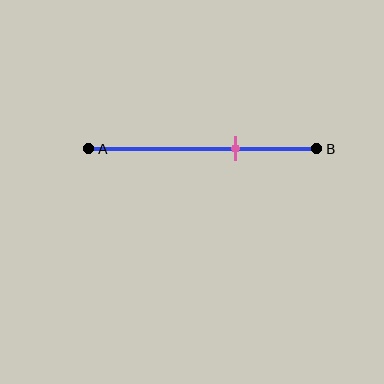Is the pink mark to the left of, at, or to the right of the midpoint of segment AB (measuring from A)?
The pink mark is to the right of the midpoint of segment AB.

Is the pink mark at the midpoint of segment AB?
No, the mark is at about 65% from A, not at the 50% midpoint.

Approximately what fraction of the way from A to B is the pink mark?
The pink mark is approximately 65% of the way from A to B.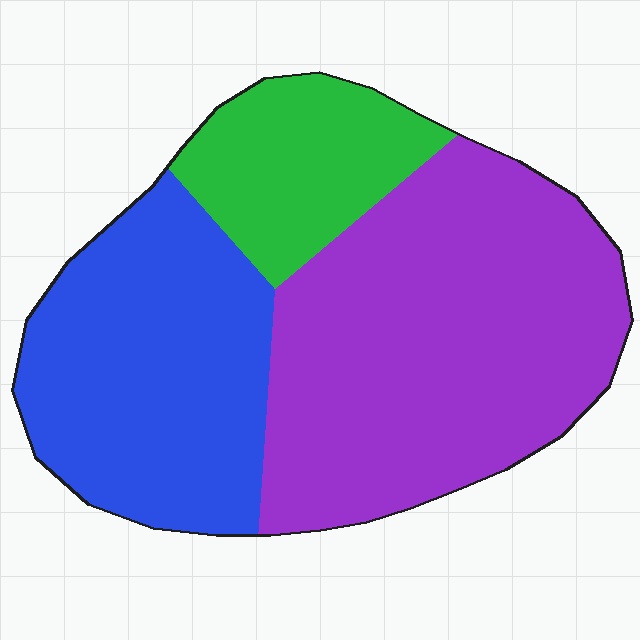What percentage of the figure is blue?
Blue takes up about one third (1/3) of the figure.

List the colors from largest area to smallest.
From largest to smallest: purple, blue, green.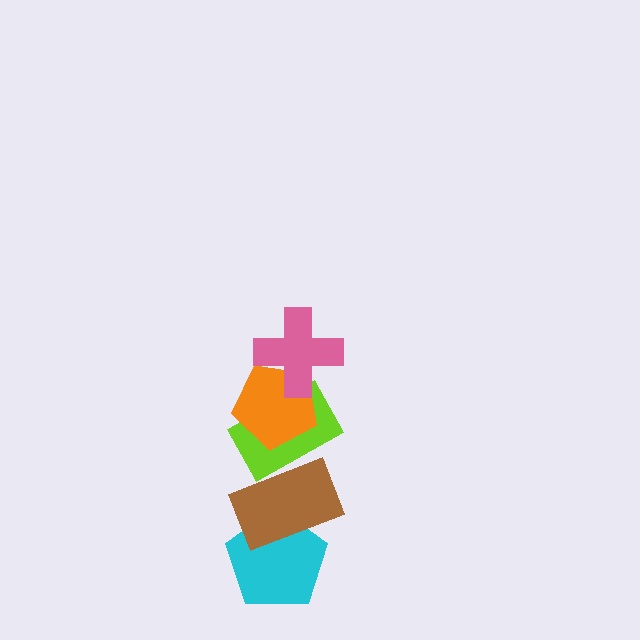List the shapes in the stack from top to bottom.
From top to bottom: the pink cross, the orange pentagon, the lime rectangle, the brown rectangle, the cyan pentagon.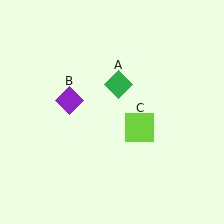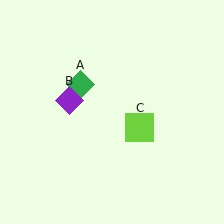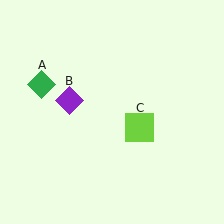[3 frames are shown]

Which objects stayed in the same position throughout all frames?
Purple diamond (object B) and lime square (object C) remained stationary.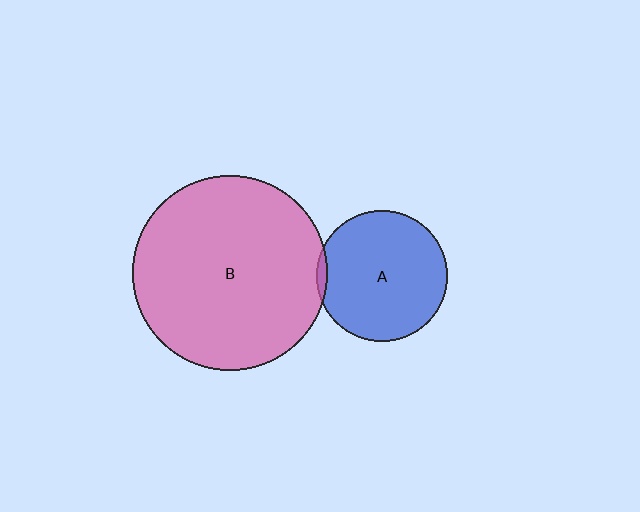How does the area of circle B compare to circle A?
Approximately 2.2 times.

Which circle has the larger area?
Circle B (pink).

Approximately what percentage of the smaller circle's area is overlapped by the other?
Approximately 5%.